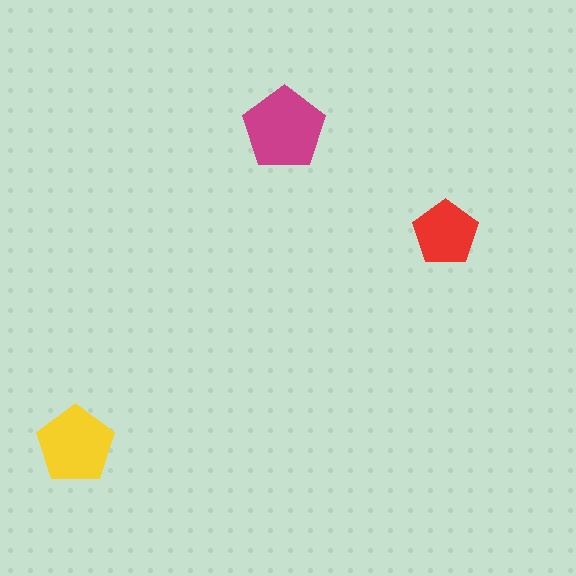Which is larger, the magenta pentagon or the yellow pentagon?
The magenta one.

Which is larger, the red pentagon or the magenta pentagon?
The magenta one.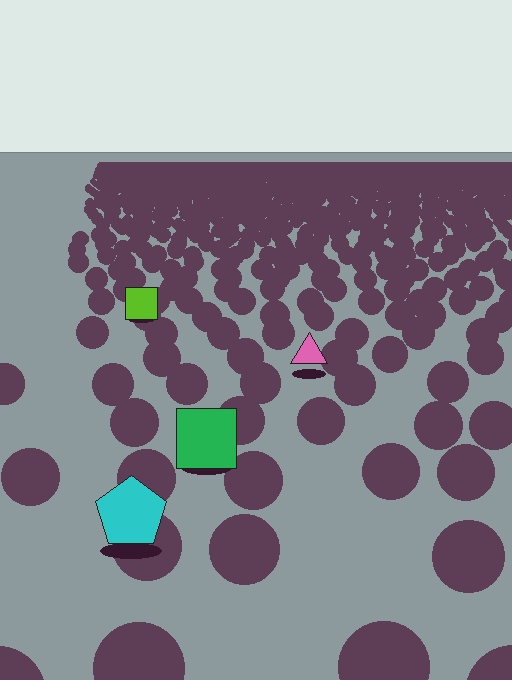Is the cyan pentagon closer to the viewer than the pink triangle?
Yes. The cyan pentagon is closer — you can tell from the texture gradient: the ground texture is coarser near it.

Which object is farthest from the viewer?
The lime square is farthest from the viewer. It appears smaller and the ground texture around it is denser.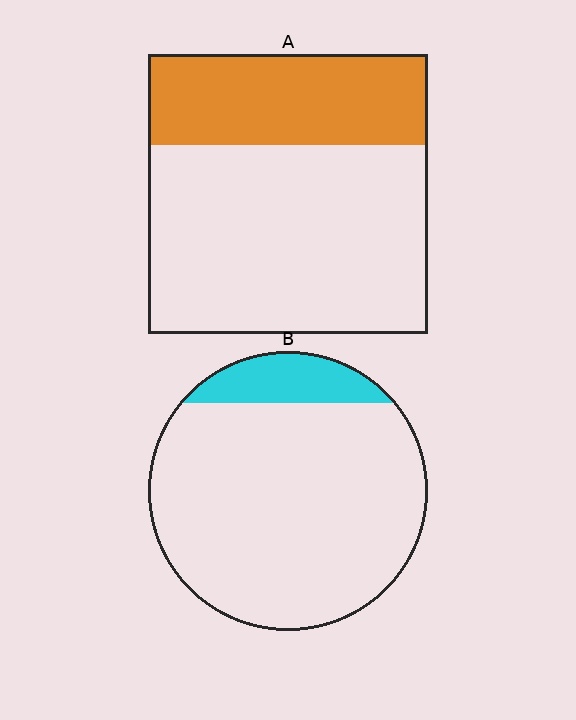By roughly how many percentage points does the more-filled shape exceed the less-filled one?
By roughly 20 percentage points (A over B).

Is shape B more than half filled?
No.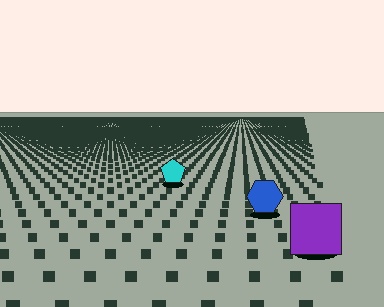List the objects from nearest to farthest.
From nearest to farthest: the purple square, the blue hexagon, the cyan pentagon.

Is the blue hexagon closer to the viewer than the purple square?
No. The purple square is closer — you can tell from the texture gradient: the ground texture is coarser near it.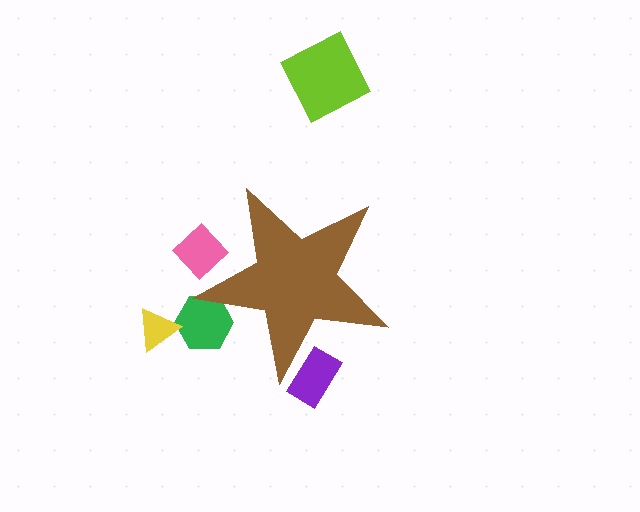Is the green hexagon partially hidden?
Yes, the green hexagon is partially hidden behind the brown star.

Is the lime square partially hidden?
No, the lime square is fully visible.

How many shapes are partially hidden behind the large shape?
3 shapes are partially hidden.